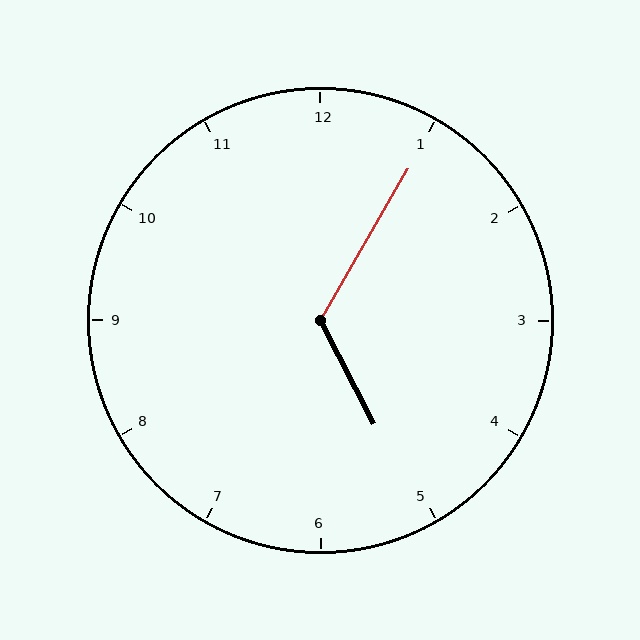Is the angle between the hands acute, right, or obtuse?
It is obtuse.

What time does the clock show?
5:05.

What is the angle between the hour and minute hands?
Approximately 122 degrees.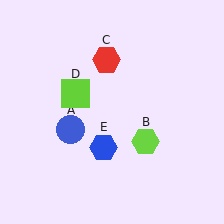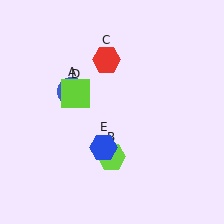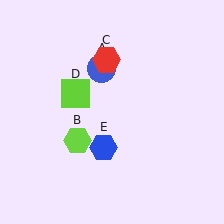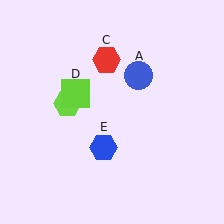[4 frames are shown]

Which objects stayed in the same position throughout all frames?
Red hexagon (object C) and lime square (object D) and blue hexagon (object E) remained stationary.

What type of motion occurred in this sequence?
The blue circle (object A), lime hexagon (object B) rotated clockwise around the center of the scene.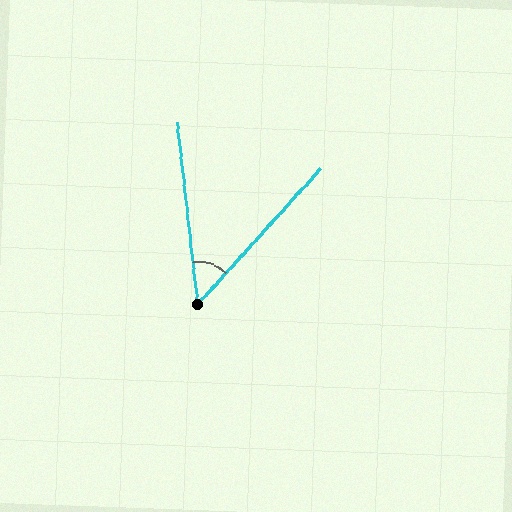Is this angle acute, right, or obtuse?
It is acute.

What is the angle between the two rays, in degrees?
Approximately 49 degrees.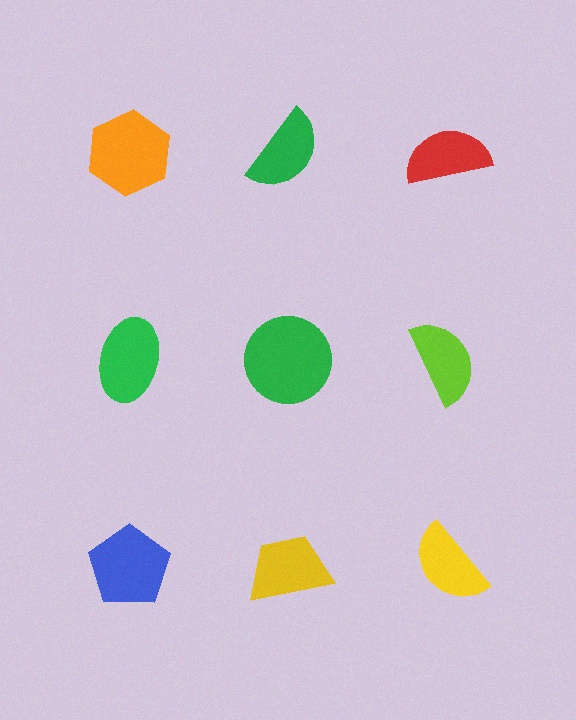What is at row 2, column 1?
A green ellipse.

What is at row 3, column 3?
A yellow semicircle.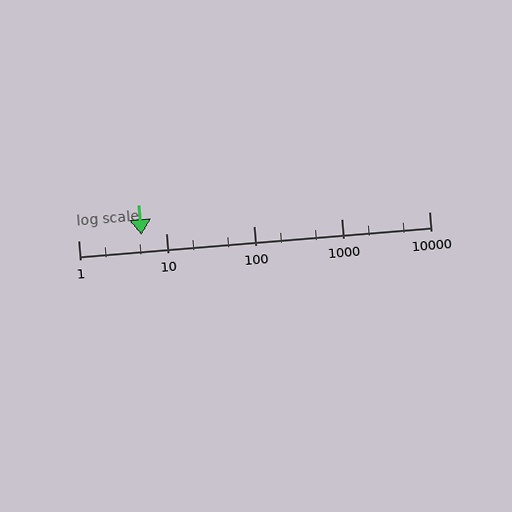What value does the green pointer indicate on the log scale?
The pointer indicates approximately 5.2.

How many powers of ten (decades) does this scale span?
The scale spans 4 decades, from 1 to 10000.